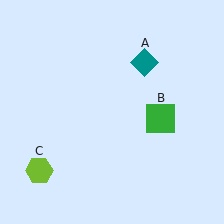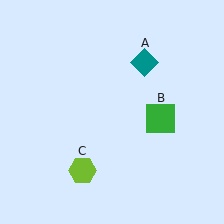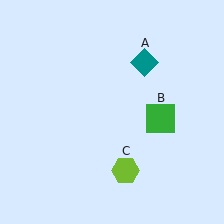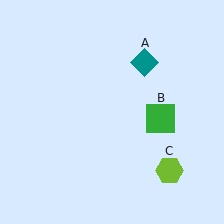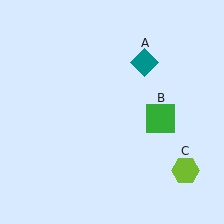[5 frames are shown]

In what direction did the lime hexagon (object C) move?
The lime hexagon (object C) moved right.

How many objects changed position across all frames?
1 object changed position: lime hexagon (object C).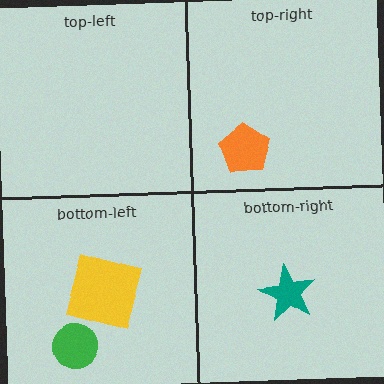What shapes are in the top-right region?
The orange pentagon.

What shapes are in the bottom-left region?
The green circle, the yellow square.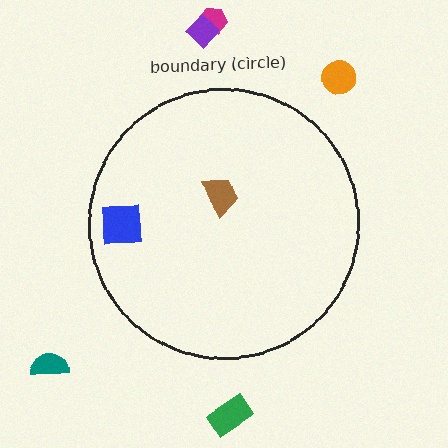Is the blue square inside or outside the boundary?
Inside.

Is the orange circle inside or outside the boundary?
Outside.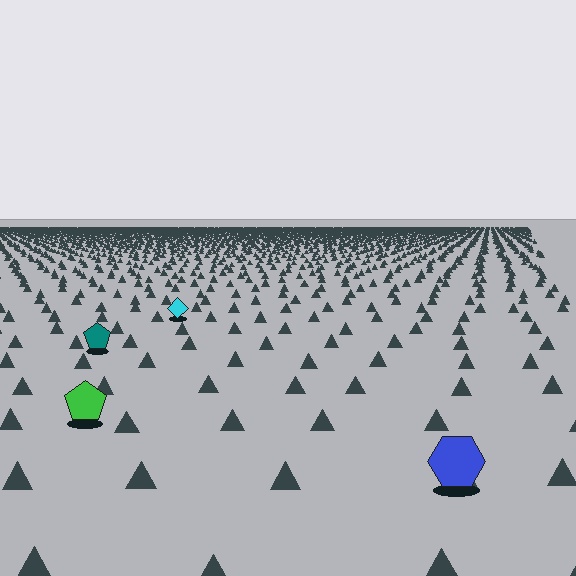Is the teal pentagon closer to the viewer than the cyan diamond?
Yes. The teal pentagon is closer — you can tell from the texture gradient: the ground texture is coarser near it.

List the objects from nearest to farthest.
From nearest to farthest: the blue hexagon, the green pentagon, the teal pentagon, the cyan diamond.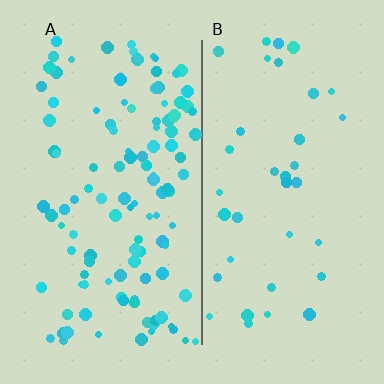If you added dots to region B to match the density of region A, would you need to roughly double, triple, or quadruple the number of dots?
Approximately triple.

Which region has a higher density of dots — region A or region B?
A (the left).